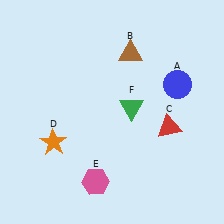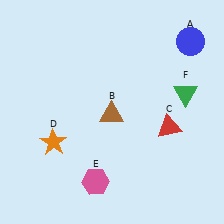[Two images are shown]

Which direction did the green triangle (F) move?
The green triangle (F) moved right.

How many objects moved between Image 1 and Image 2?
3 objects moved between the two images.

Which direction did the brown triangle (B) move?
The brown triangle (B) moved down.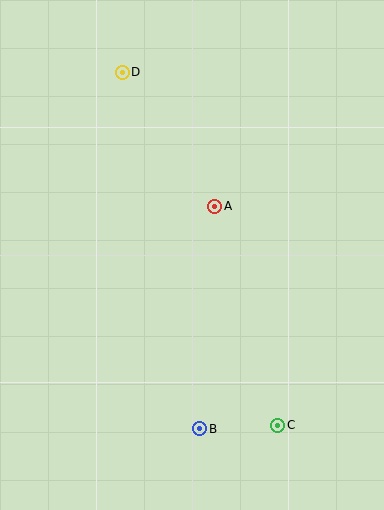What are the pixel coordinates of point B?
Point B is at (200, 429).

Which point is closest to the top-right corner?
Point A is closest to the top-right corner.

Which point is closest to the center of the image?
Point A at (215, 206) is closest to the center.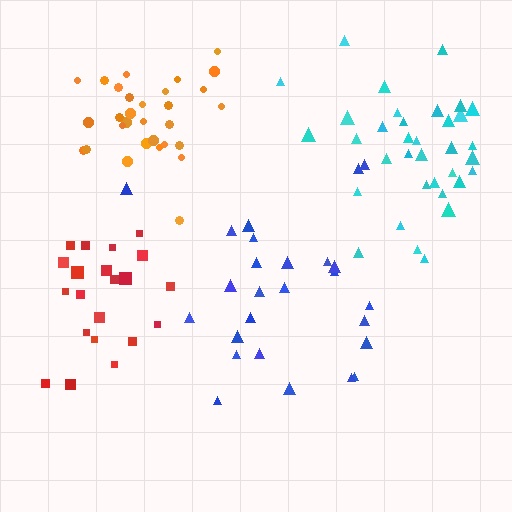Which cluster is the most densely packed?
Orange.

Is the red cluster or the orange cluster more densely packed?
Orange.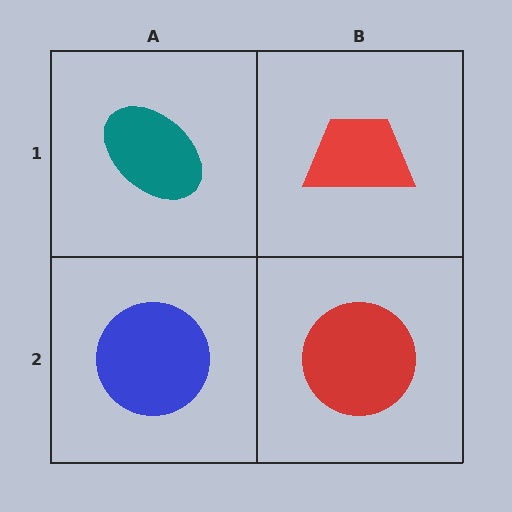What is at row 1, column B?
A red trapezoid.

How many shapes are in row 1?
2 shapes.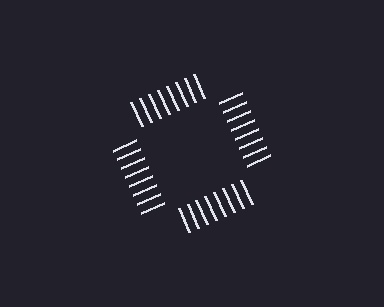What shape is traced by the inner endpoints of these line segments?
An illusory square — the line segments terminate on its edges but no continuous stroke is drawn.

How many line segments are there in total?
32 — 8 along each of the 4 edges.